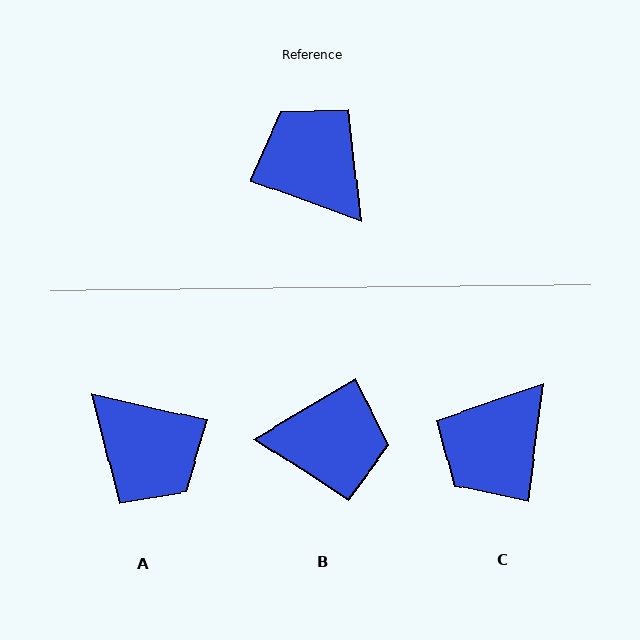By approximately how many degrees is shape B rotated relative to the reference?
Approximately 129 degrees clockwise.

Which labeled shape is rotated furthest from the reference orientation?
A, about 172 degrees away.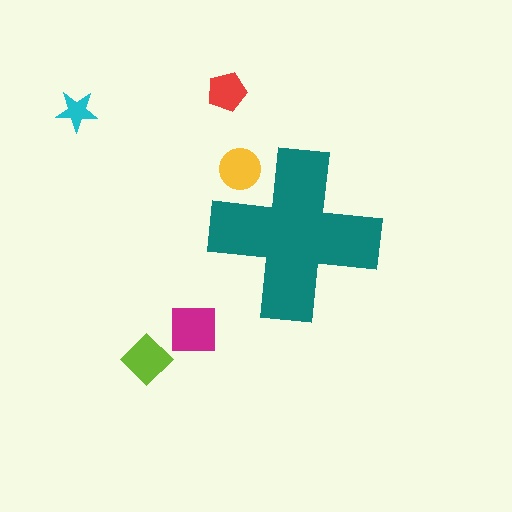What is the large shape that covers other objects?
A teal cross.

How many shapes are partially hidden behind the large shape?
1 shape is partially hidden.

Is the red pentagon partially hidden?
No, the red pentagon is fully visible.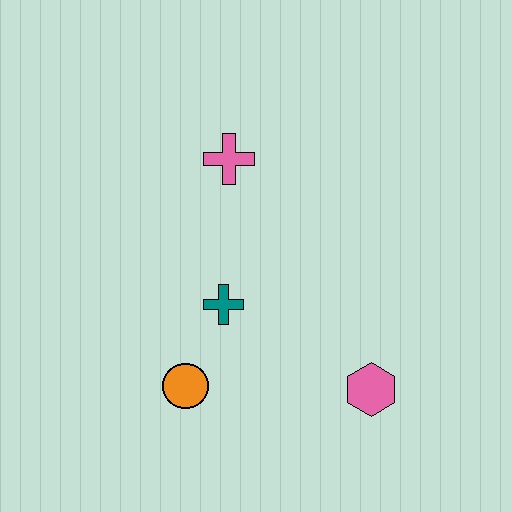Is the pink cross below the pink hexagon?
No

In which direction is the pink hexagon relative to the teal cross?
The pink hexagon is to the right of the teal cross.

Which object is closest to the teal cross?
The orange circle is closest to the teal cross.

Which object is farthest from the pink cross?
The pink hexagon is farthest from the pink cross.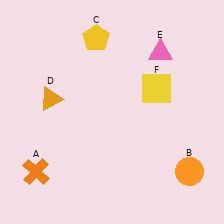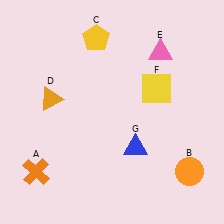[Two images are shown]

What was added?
A blue triangle (G) was added in Image 2.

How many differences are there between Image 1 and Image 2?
There is 1 difference between the two images.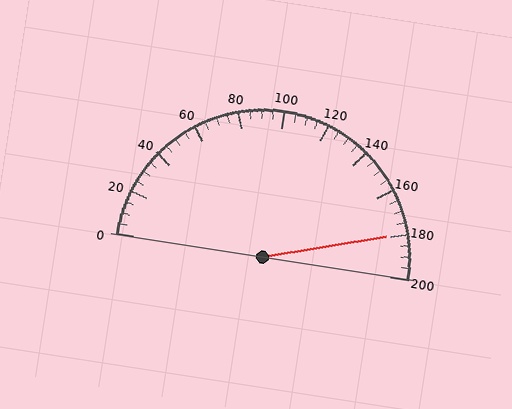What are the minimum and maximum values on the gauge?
The gauge ranges from 0 to 200.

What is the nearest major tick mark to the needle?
The nearest major tick mark is 180.